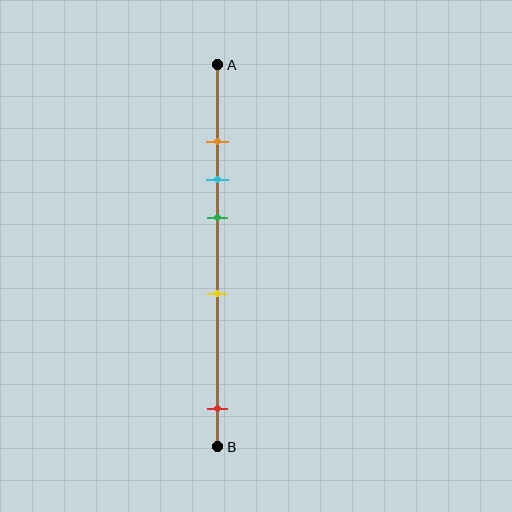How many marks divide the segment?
There are 5 marks dividing the segment.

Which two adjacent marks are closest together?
The orange and cyan marks are the closest adjacent pair.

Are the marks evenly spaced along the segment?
No, the marks are not evenly spaced.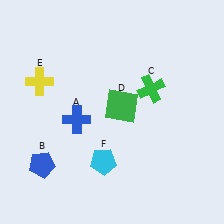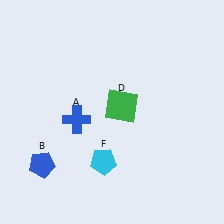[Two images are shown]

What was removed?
The green cross (C), the yellow cross (E) were removed in Image 2.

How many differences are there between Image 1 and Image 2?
There are 2 differences between the two images.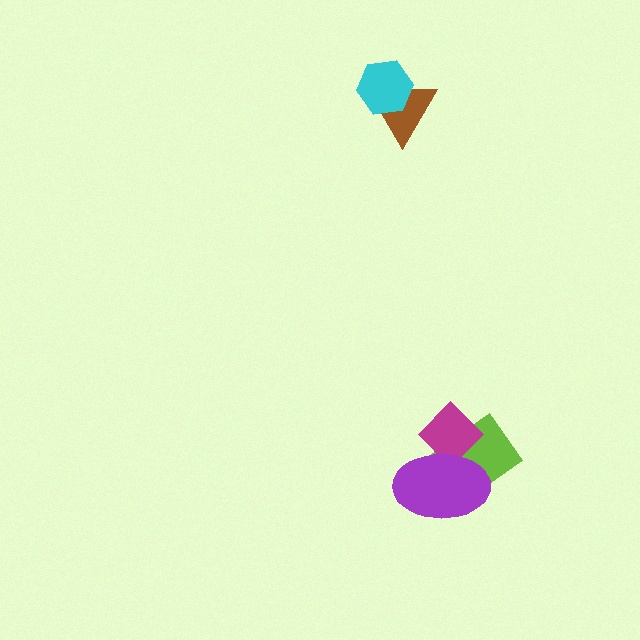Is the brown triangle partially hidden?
Yes, it is partially covered by another shape.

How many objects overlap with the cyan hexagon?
1 object overlaps with the cyan hexagon.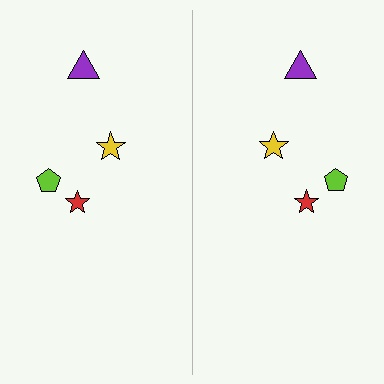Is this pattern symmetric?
Yes, this pattern has bilateral (reflection) symmetry.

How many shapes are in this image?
There are 8 shapes in this image.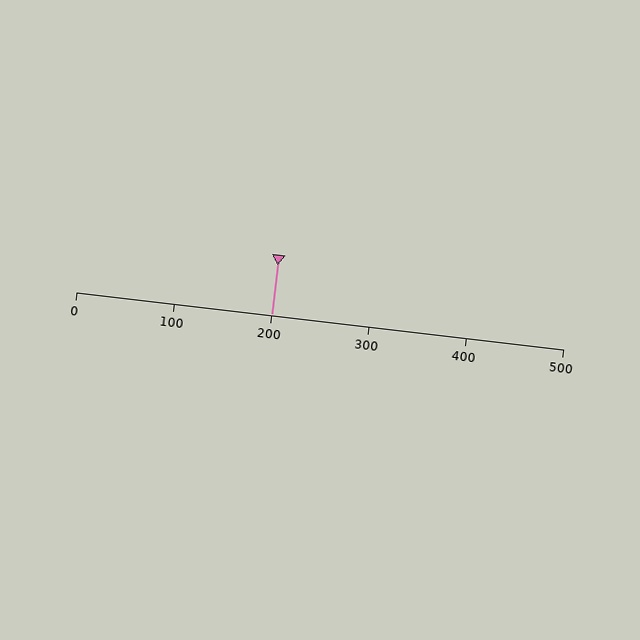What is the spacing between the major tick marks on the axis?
The major ticks are spaced 100 apart.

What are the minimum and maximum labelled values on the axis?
The axis runs from 0 to 500.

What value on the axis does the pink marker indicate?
The marker indicates approximately 200.